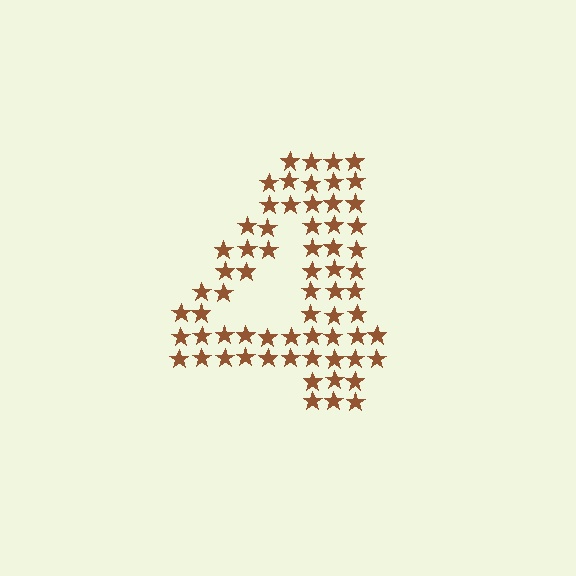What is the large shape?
The large shape is the digit 4.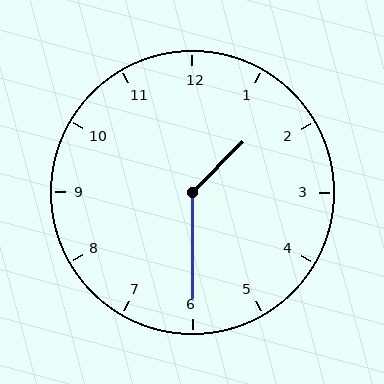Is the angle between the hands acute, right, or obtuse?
It is obtuse.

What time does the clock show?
1:30.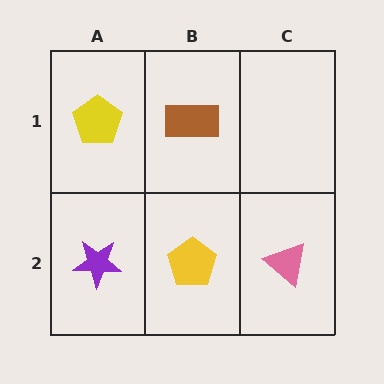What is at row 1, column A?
A yellow pentagon.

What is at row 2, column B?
A yellow pentagon.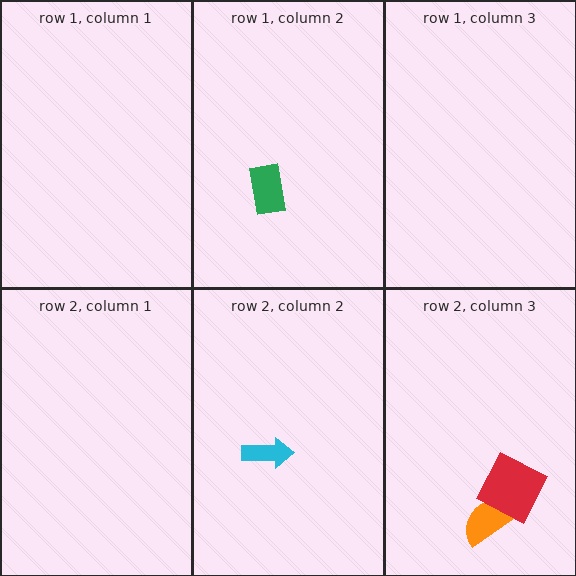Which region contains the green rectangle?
The row 1, column 2 region.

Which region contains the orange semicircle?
The row 2, column 3 region.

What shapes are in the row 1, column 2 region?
The green rectangle.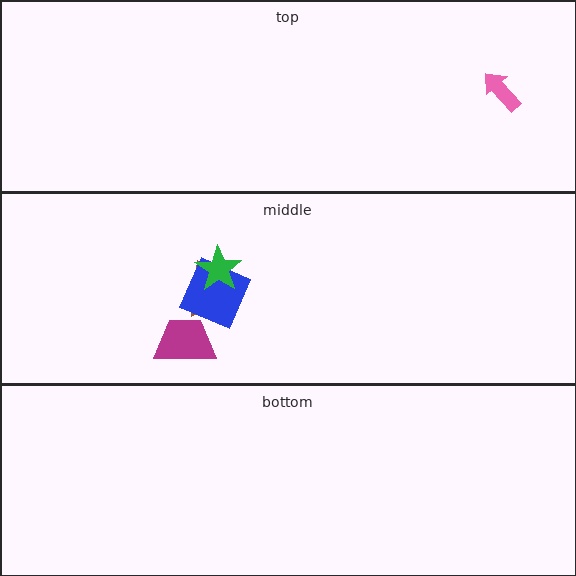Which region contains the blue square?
The middle region.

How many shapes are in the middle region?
4.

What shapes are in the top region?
The pink arrow.